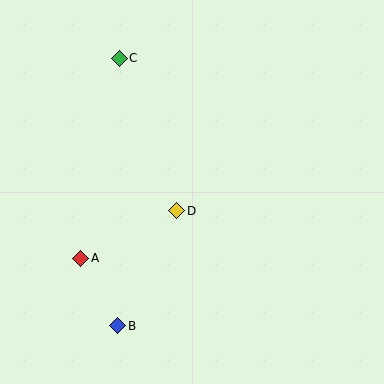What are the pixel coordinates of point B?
Point B is at (118, 326).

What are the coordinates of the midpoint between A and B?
The midpoint between A and B is at (99, 292).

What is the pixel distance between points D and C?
The distance between D and C is 163 pixels.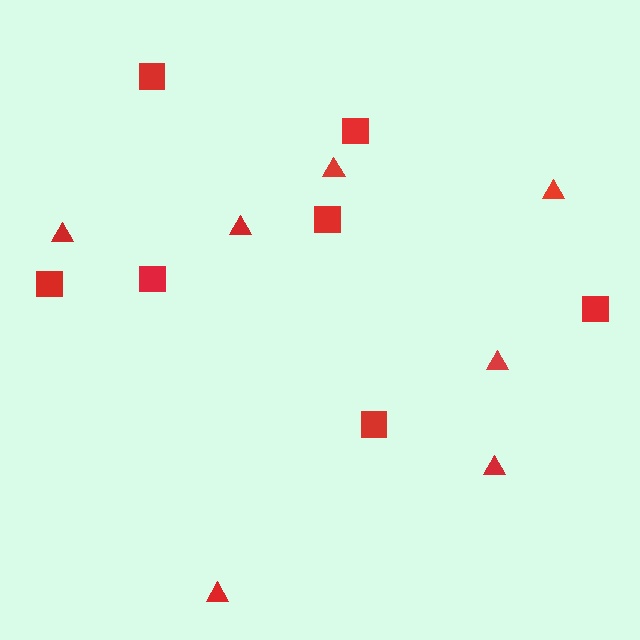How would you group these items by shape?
There are 2 groups: one group of triangles (7) and one group of squares (7).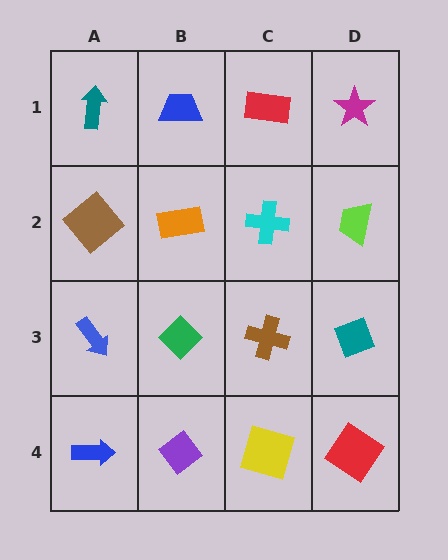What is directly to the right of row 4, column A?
A purple diamond.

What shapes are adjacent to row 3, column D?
A lime trapezoid (row 2, column D), a red diamond (row 4, column D), a brown cross (row 3, column C).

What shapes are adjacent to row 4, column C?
A brown cross (row 3, column C), a purple diamond (row 4, column B), a red diamond (row 4, column D).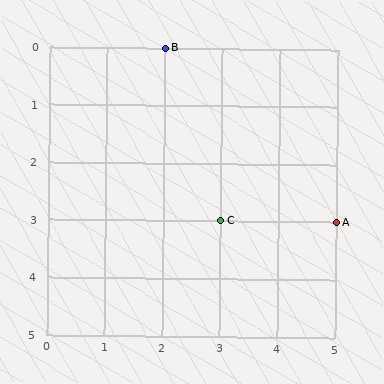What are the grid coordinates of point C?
Point C is at grid coordinates (3, 3).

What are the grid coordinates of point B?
Point B is at grid coordinates (2, 0).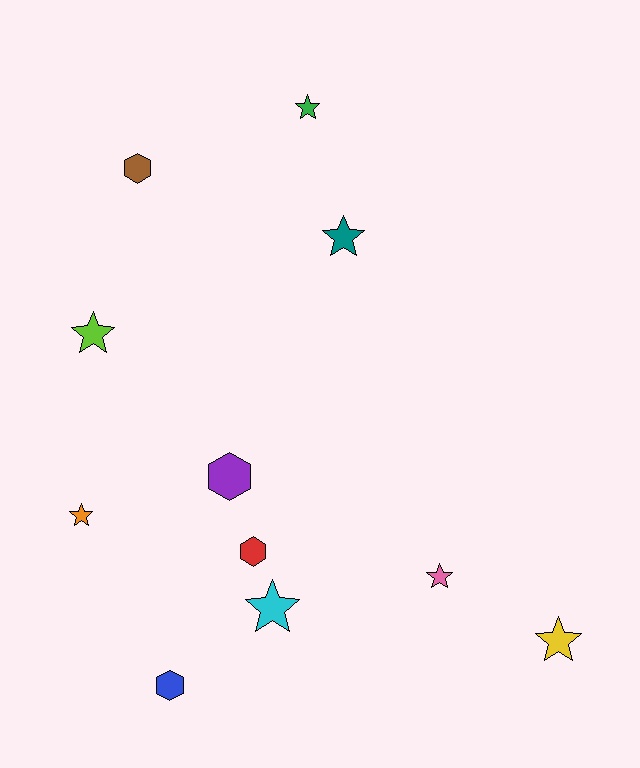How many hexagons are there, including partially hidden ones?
There are 4 hexagons.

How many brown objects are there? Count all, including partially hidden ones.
There is 1 brown object.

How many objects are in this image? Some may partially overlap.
There are 11 objects.